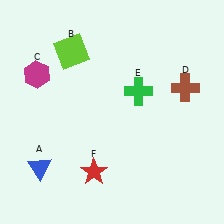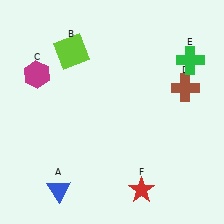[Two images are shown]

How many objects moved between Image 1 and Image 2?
3 objects moved between the two images.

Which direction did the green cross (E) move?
The green cross (E) moved right.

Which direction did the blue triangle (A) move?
The blue triangle (A) moved down.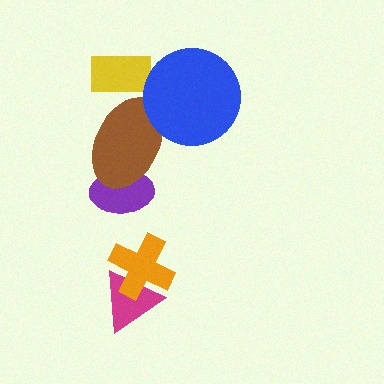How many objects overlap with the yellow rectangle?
1 object overlaps with the yellow rectangle.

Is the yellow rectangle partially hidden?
Yes, it is partially covered by another shape.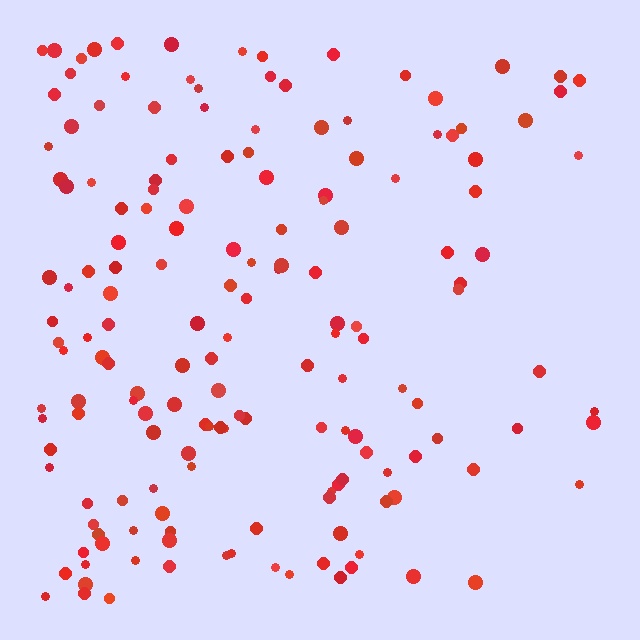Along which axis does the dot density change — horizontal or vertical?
Horizontal.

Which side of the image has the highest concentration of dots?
The left.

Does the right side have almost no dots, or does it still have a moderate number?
Still a moderate number, just noticeably fewer than the left.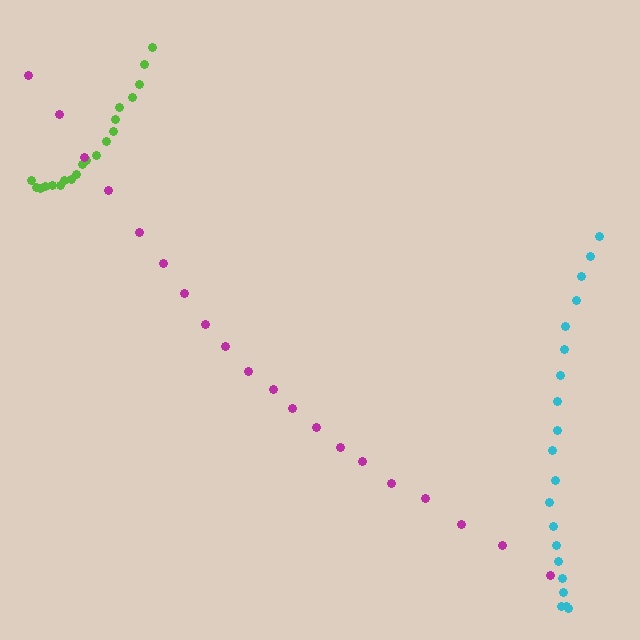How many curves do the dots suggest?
There are 3 distinct paths.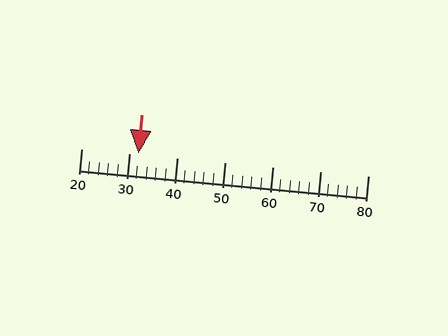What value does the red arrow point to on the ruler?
The red arrow points to approximately 32.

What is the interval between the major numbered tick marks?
The major tick marks are spaced 10 units apart.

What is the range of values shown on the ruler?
The ruler shows values from 20 to 80.